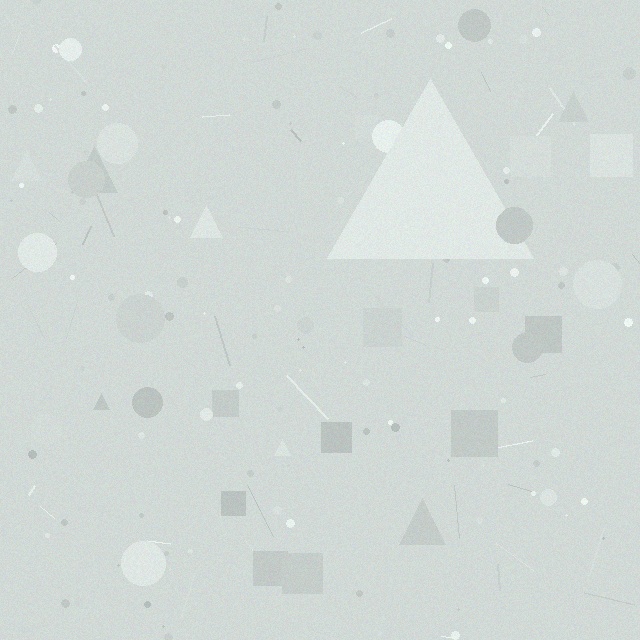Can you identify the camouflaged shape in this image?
The camouflaged shape is a triangle.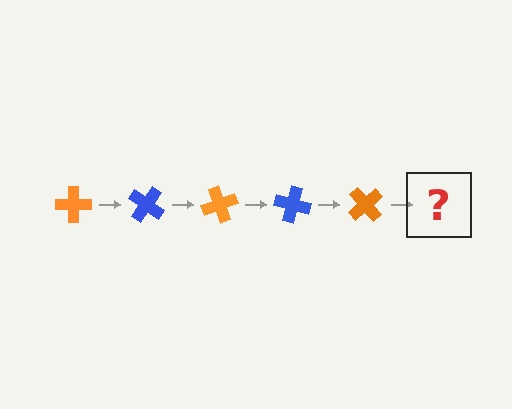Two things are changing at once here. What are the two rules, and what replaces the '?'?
The two rules are that it rotates 35 degrees each step and the color cycles through orange and blue. The '?' should be a blue cross, rotated 175 degrees from the start.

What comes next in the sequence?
The next element should be a blue cross, rotated 175 degrees from the start.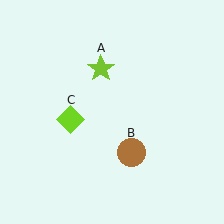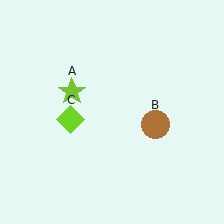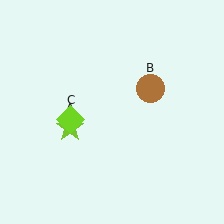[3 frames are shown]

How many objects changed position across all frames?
2 objects changed position: lime star (object A), brown circle (object B).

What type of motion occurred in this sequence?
The lime star (object A), brown circle (object B) rotated counterclockwise around the center of the scene.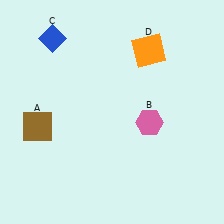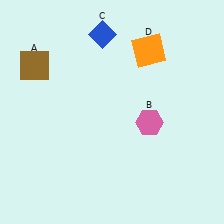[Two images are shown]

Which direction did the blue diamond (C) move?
The blue diamond (C) moved right.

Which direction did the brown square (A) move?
The brown square (A) moved up.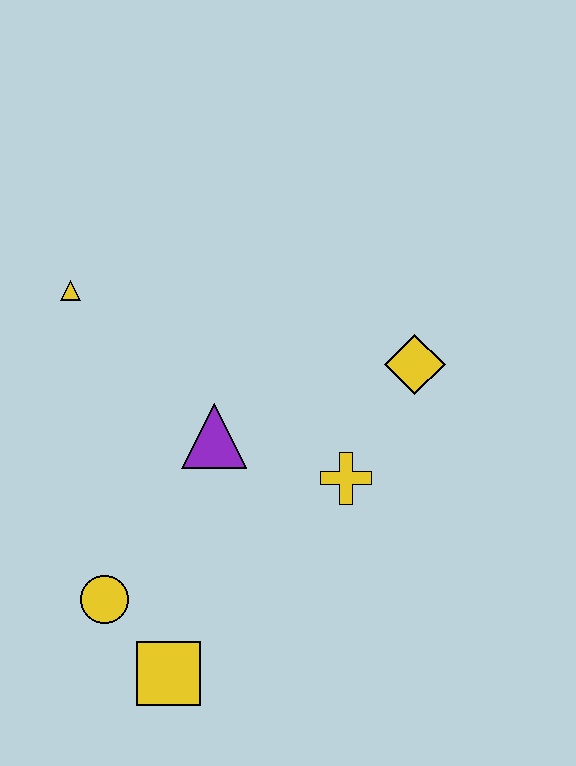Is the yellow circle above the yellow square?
Yes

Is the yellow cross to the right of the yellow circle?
Yes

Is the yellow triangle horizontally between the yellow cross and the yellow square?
No